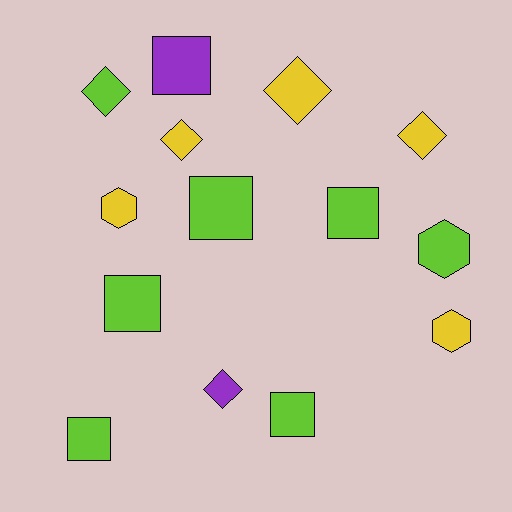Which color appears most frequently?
Lime, with 7 objects.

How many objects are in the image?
There are 14 objects.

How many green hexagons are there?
There are no green hexagons.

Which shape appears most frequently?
Square, with 6 objects.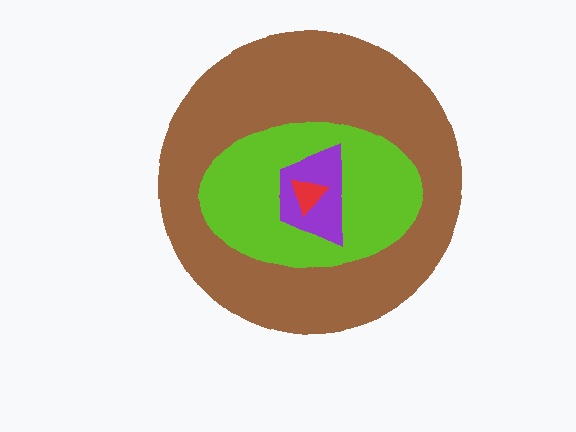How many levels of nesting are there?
4.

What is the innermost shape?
The red triangle.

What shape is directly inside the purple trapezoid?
The red triangle.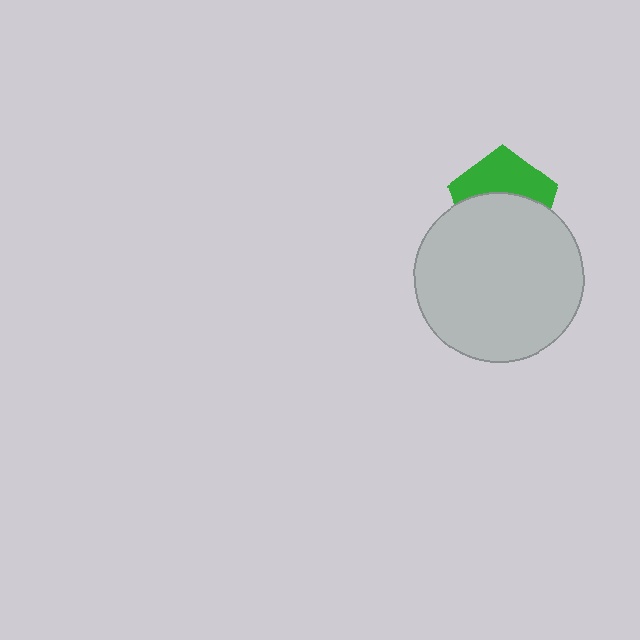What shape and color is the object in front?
The object in front is a light gray circle.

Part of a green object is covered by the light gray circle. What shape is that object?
It is a pentagon.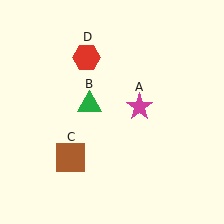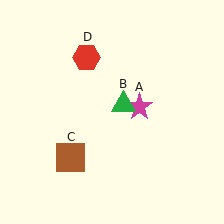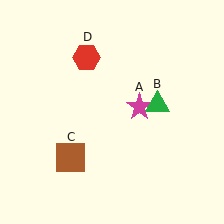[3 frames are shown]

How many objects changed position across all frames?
1 object changed position: green triangle (object B).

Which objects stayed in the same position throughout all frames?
Magenta star (object A) and brown square (object C) and red hexagon (object D) remained stationary.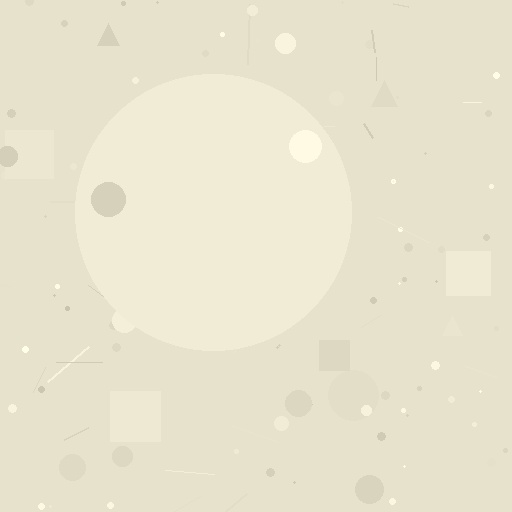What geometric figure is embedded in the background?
A circle is embedded in the background.